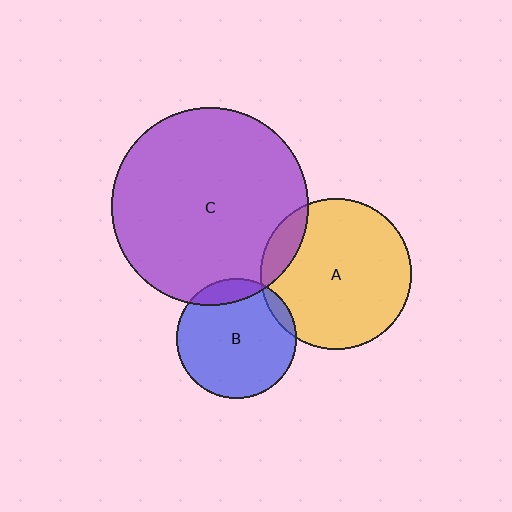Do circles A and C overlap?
Yes.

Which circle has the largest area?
Circle C (purple).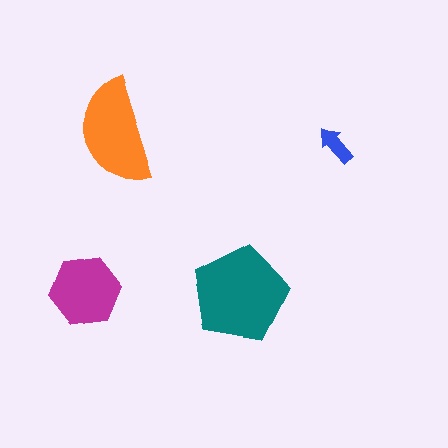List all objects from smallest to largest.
The blue arrow, the magenta hexagon, the orange semicircle, the teal pentagon.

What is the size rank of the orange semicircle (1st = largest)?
2nd.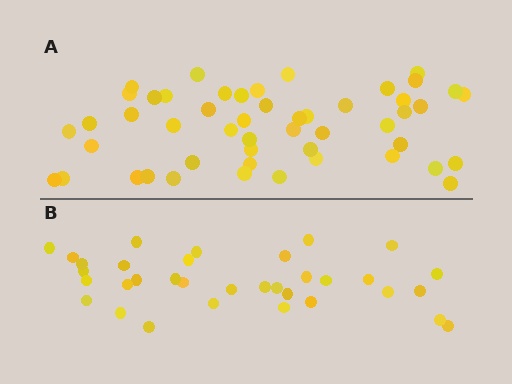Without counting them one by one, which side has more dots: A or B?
Region A (the top region) has more dots.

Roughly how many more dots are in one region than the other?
Region A has approximately 15 more dots than region B.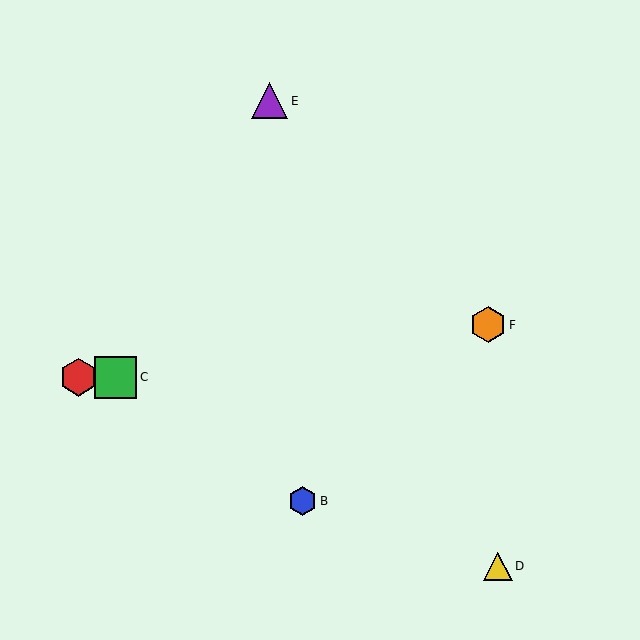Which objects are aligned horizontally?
Objects A, C are aligned horizontally.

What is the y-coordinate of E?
Object E is at y≈101.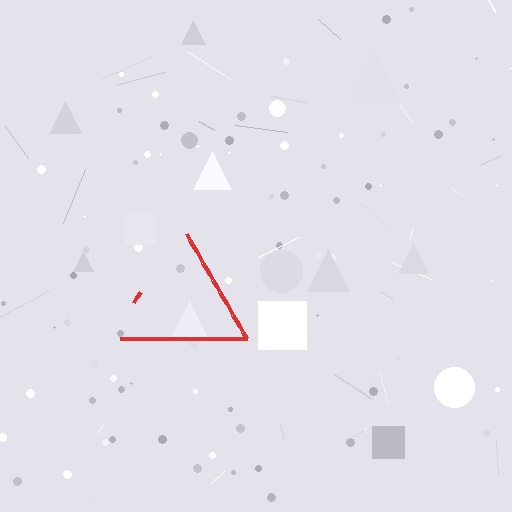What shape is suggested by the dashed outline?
The dashed outline suggests a triangle.